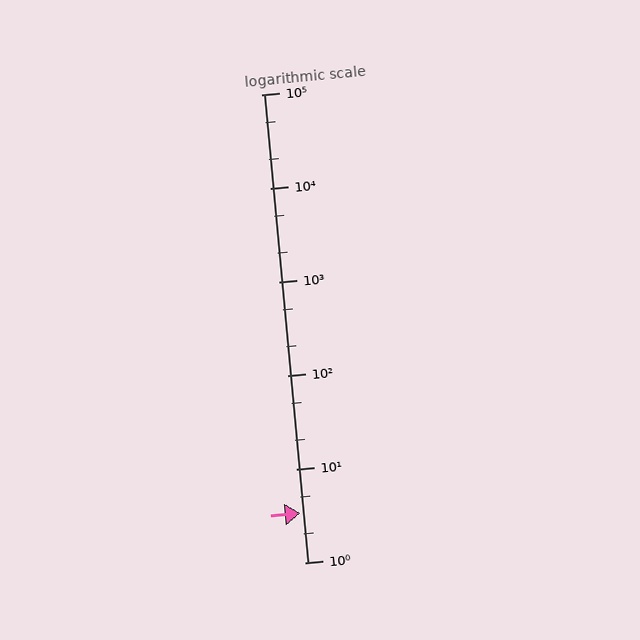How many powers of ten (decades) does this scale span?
The scale spans 5 decades, from 1 to 100000.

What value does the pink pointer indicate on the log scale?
The pointer indicates approximately 3.4.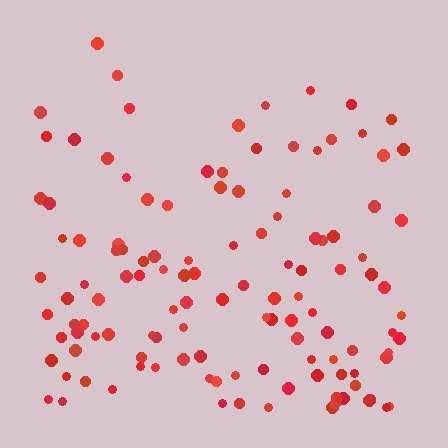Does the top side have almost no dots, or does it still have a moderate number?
Still a moderate number, just noticeably fewer than the bottom.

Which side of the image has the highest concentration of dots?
The bottom.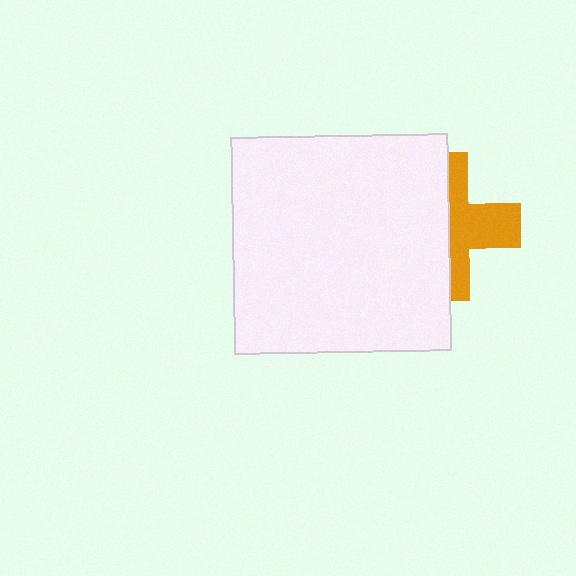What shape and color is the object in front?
The object in front is a white square.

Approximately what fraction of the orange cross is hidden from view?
Roughly 55% of the orange cross is hidden behind the white square.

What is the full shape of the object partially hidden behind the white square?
The partially hidden object is an orange cross.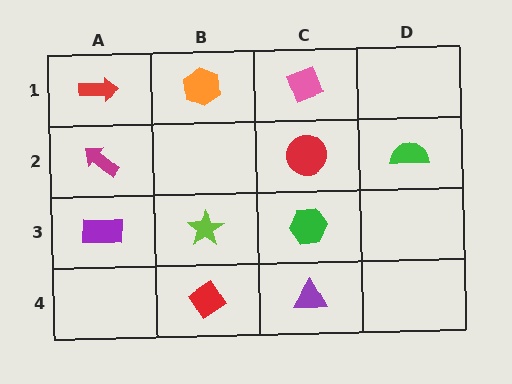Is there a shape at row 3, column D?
No, that cell is empty.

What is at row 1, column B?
An orange hexagon.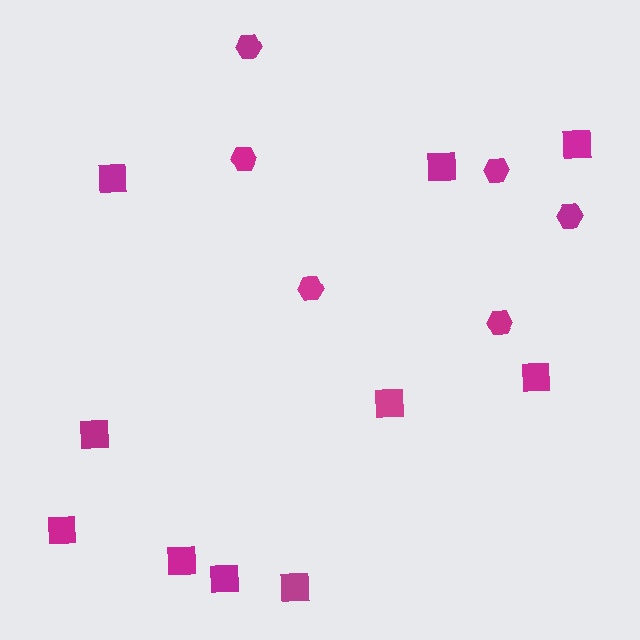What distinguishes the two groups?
There are 2 groups: one group of squares (10) and one group of hexagons (6).